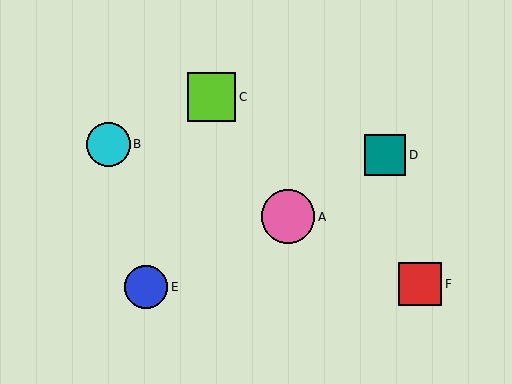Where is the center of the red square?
The center of the red square is at (420, 284).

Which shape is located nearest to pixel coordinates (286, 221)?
The pink circle (labeled A) at (288, 217) is nearest to that location.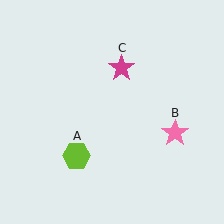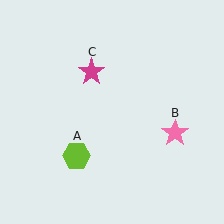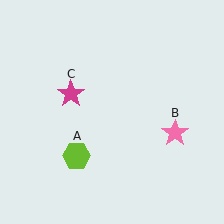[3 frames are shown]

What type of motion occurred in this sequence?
The magenta star (object C) rotated counterclockwise around the center of the scene.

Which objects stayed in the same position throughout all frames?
Lime hexagon (object A) and pink star (object B) remained stationary.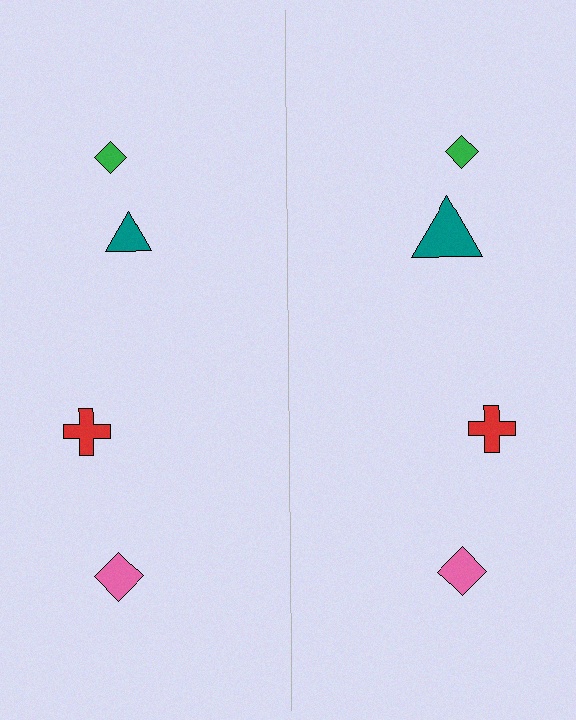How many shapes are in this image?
There are 8 shapes in this image.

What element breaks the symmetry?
The teal triangle on the right side has a different size than its mirror counterpart.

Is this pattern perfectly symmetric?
No, the pattern is not perfectly symmetric. The teal triangle on the right side has a different size than its mirror counterpart.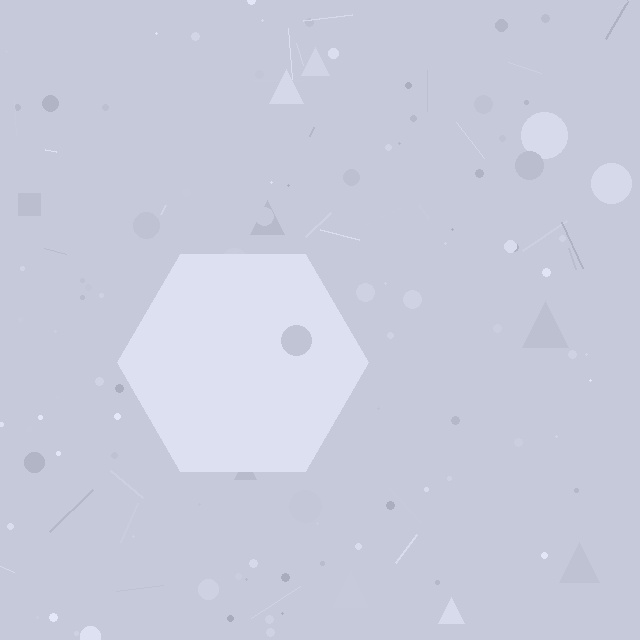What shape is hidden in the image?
A hexagon is hidden in the image.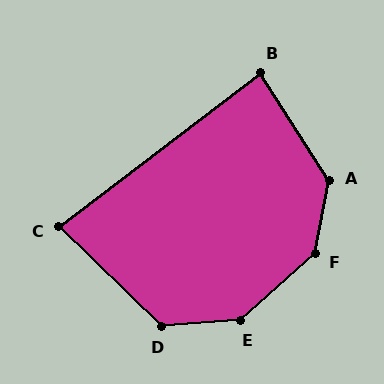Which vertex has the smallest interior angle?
C, at approximately 81 degrees.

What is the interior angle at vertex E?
Approximately 142 degrees (obtuse).